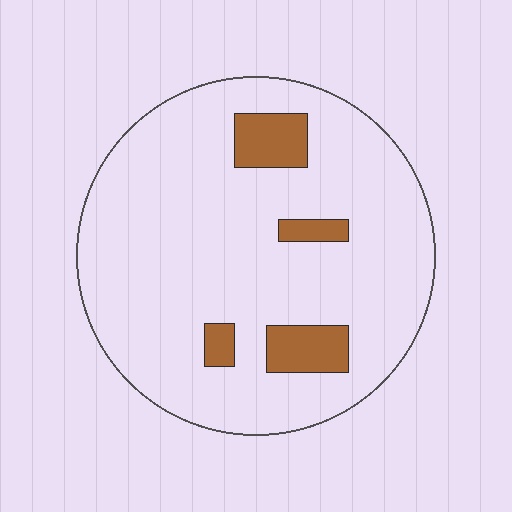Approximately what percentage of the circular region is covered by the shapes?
Approximately 10%.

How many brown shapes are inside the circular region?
4.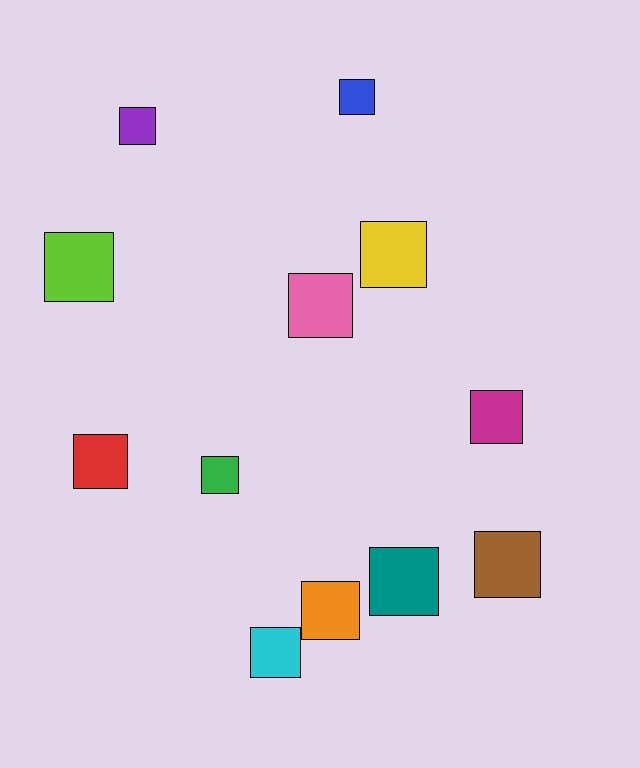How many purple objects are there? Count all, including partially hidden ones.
There is 1 purple object.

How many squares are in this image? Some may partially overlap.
There are 12 squares.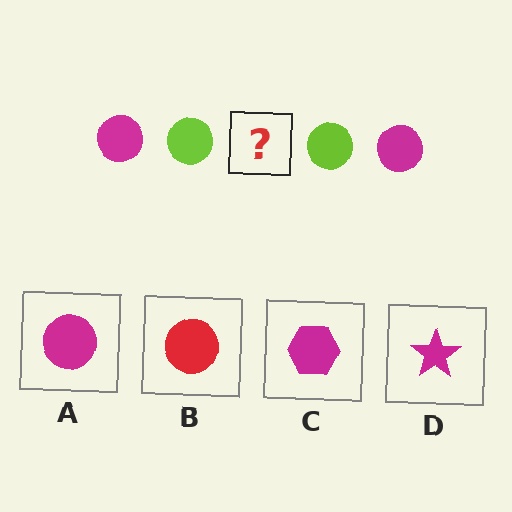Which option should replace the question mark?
Option A.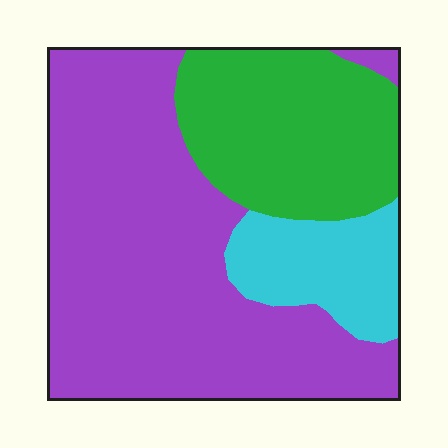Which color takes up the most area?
Purple, at roughly 60%.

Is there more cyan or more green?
Green.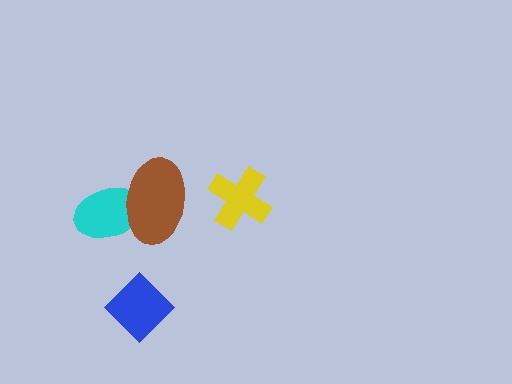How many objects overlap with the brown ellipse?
1 object overlaps with the brown ellipse.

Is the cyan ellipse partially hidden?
Yes, it is partially covered by another shape.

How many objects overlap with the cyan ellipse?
1 object overlaps with the cyan ellipse.